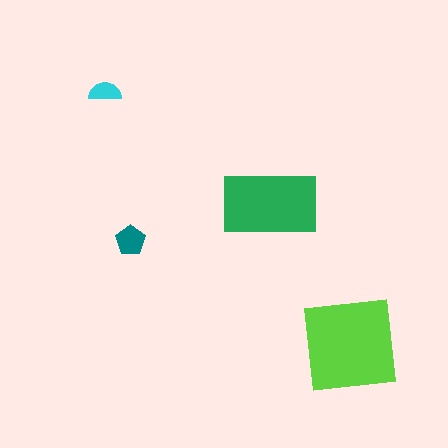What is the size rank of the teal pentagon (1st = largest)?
3rd.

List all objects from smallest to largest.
The cyan semicircle, the teal pentagon, the green rectangle, the lime square.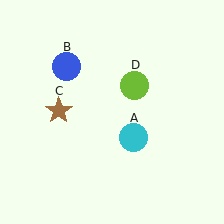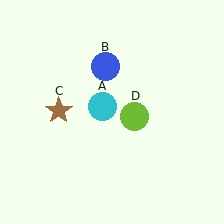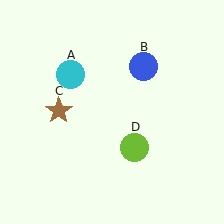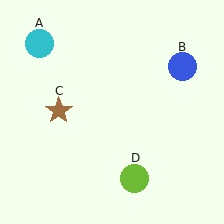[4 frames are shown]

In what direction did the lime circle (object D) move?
The lime circle (object D) moved down.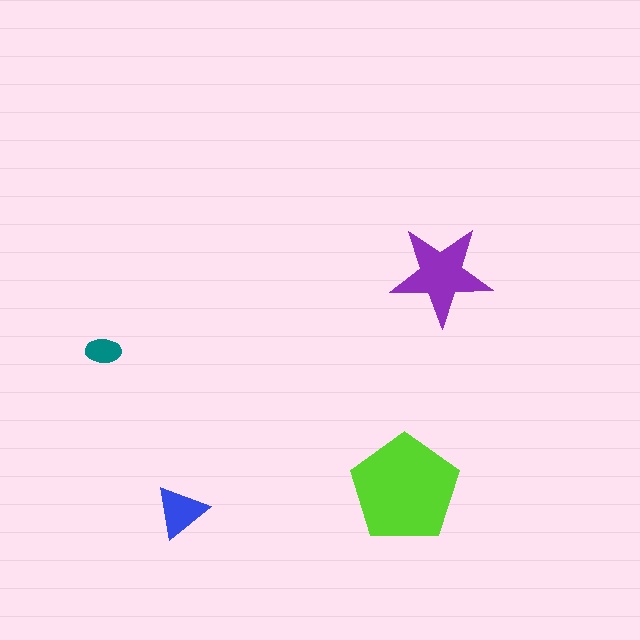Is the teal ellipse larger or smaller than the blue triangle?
Smaller.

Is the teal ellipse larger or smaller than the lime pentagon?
Smaller.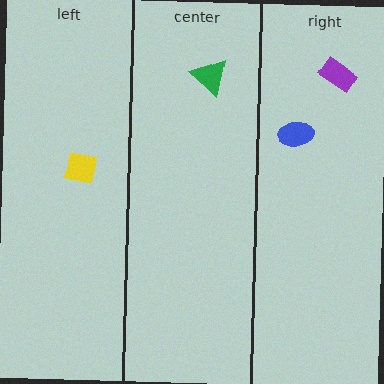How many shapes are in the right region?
2.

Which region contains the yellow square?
The left region.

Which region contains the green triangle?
The center region.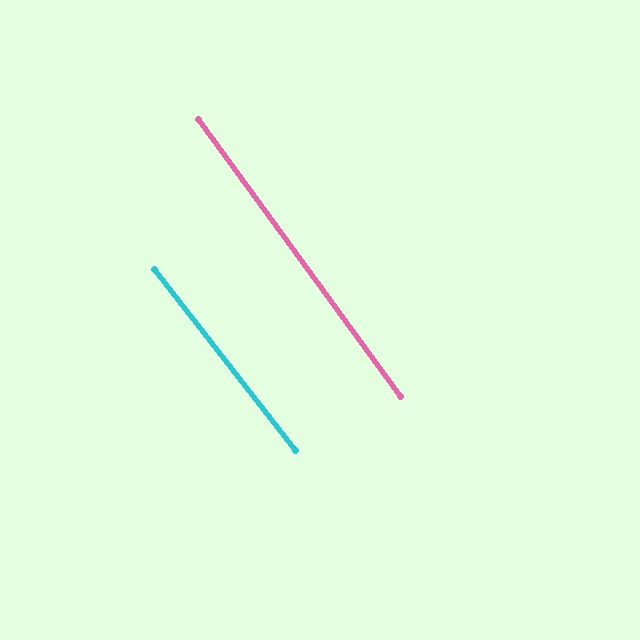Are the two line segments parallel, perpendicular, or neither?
Parallel — their directions differ by only 1.8°.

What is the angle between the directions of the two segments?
Approximately 2 degrees.